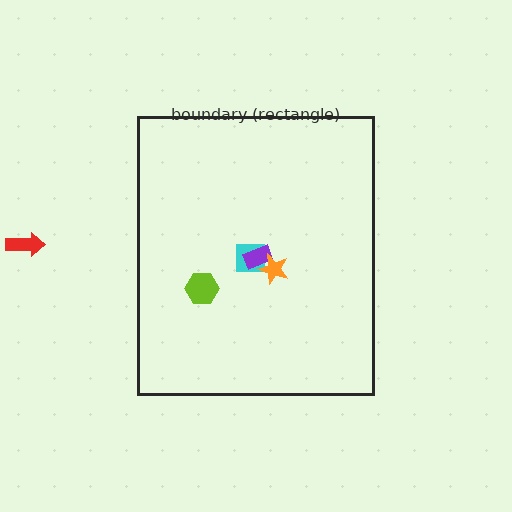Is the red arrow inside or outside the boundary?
Outside.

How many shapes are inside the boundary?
4 inside, 1 outside.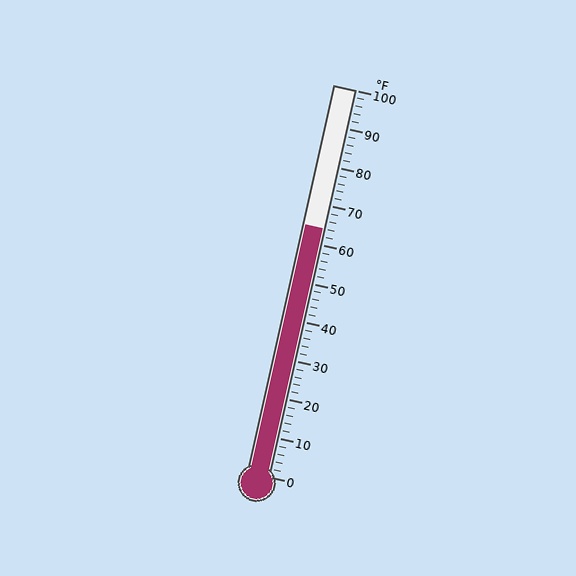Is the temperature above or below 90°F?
The temperature is below 90°F.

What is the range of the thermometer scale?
The thermometer scale ranges from 0°F to 100°F.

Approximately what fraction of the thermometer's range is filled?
The thermometer is filled to approximately 65% of its range.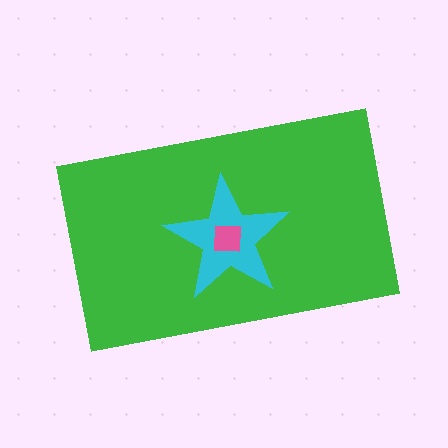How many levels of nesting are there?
3.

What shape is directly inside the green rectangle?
The cyan star.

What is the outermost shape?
The green rectangle.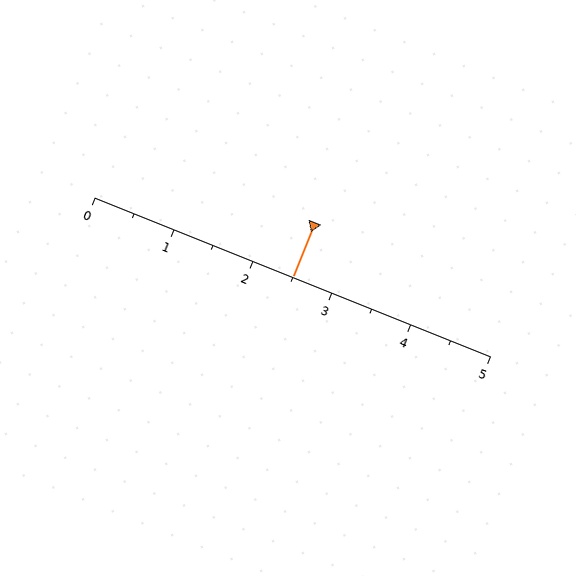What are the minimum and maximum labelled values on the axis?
The axis runs from 0 to 5.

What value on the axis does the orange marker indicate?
The marker indicates approximately 2.5.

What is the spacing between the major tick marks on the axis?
The major ticks are spaced 1 apart.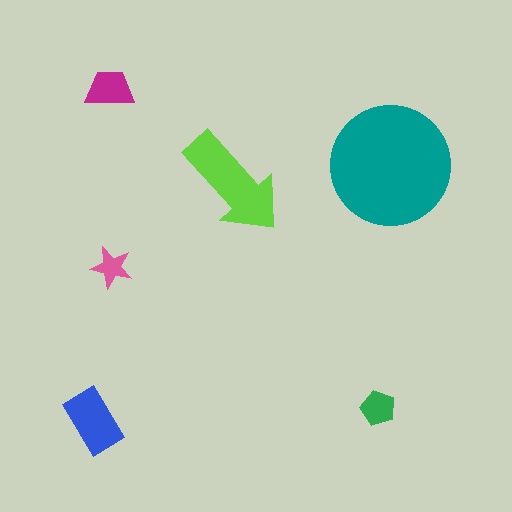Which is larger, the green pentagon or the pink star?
The green pentagon.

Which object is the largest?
The teal circle.